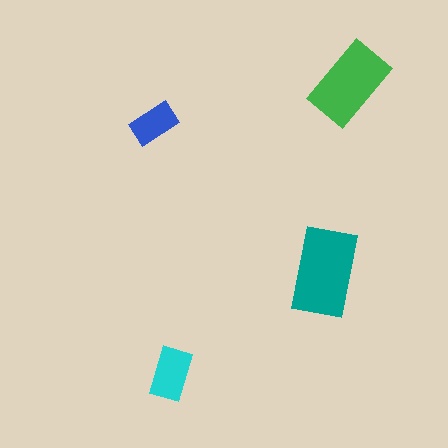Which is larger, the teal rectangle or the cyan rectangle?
The teal one.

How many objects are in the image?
There are 4 objects in the image.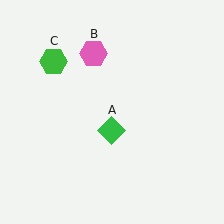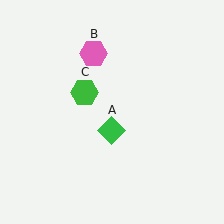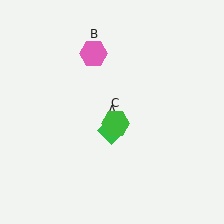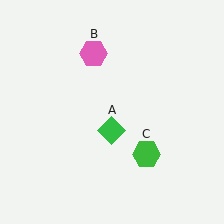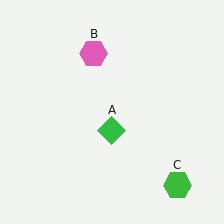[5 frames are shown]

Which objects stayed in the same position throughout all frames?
Green diamond (object A) and pink hexagon (object B) remained stationary.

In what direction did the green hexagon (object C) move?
The green hexagon (object C) moved down and to the right.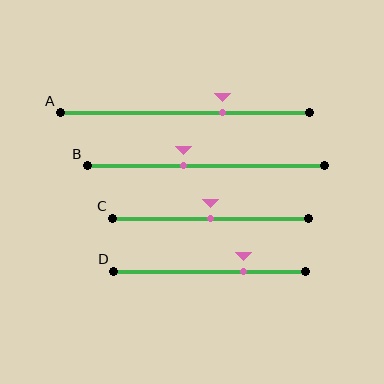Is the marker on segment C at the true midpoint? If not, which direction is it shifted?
Yes, the marker on segment C is at the true midpoint.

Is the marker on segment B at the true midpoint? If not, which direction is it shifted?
No, the marker on segment B is shifted to the left by about 9% of the segment length.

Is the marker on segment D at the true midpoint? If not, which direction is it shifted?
No, the marker on segment D is shifted to the right by about 18% of the segment length.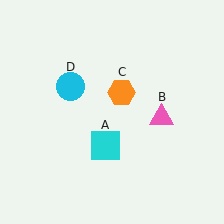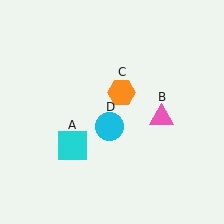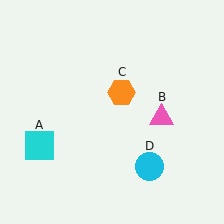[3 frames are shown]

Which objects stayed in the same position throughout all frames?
Pink triangle (object B) and orange hexagon (object C) remained stationary.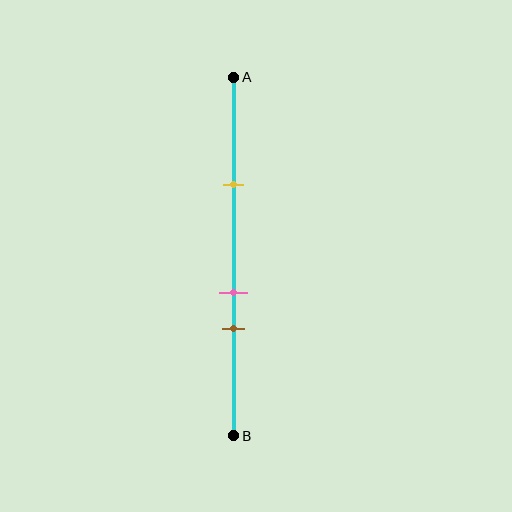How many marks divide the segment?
There are 3 marks dividing the segment.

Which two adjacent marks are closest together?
The pink and brown marks are the closest adjacent pair.